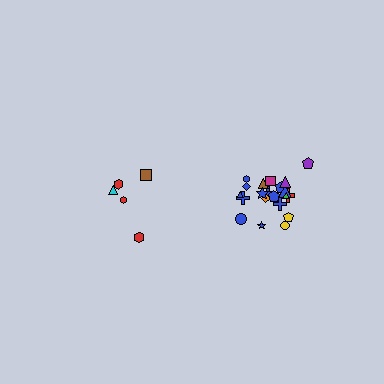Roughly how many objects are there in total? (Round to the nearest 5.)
Roughly 25 objects in total.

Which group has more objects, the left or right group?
The right group.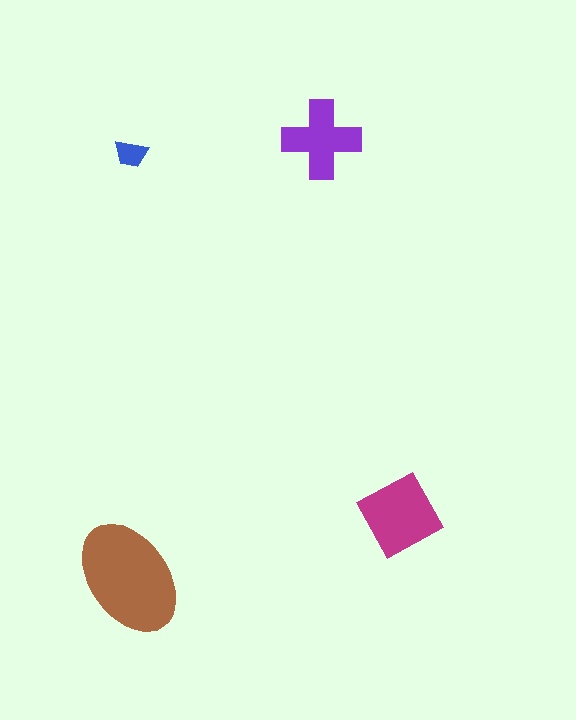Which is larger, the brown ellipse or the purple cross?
The brown ellipse.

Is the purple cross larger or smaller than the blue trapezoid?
Larger.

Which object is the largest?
The brown ellipse.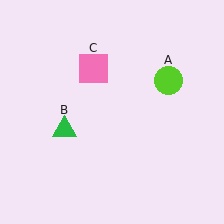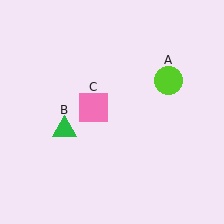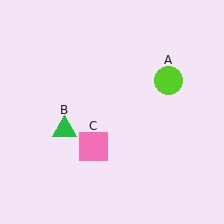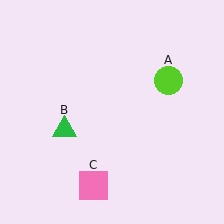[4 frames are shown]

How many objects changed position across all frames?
1 object changed position: pink square (object C).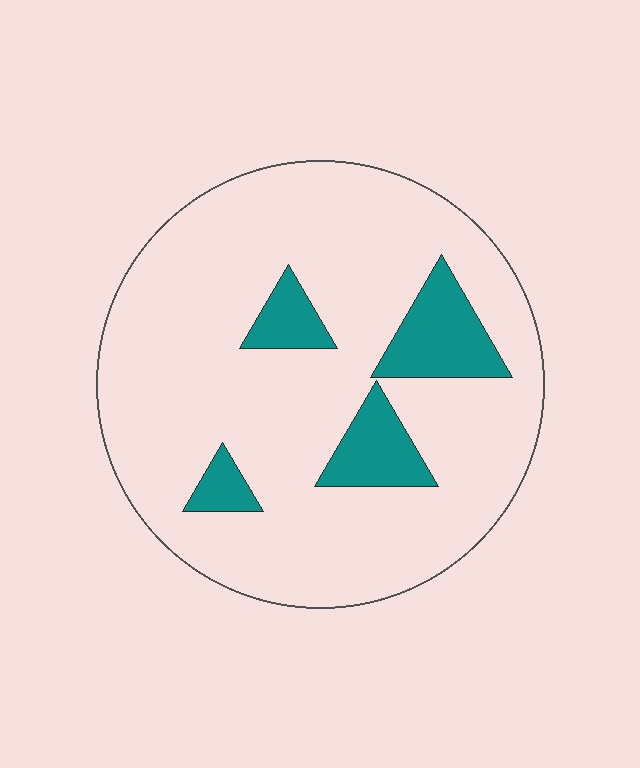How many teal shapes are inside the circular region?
4.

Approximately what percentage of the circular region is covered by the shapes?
Approximately 15%.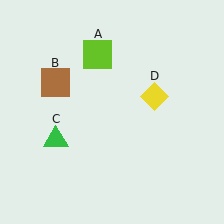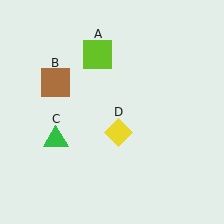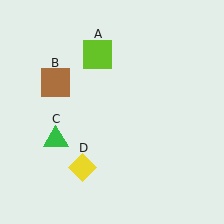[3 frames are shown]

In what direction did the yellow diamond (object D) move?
The yellow diamond (object D) moved down and to the left.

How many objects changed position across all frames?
1 object changed position: yellow diamond (object D).